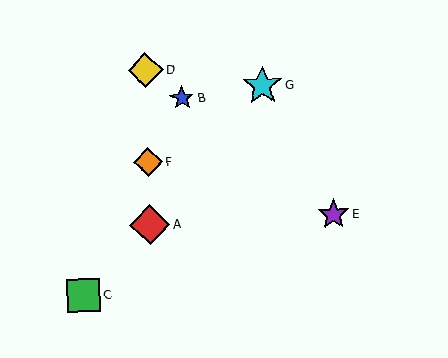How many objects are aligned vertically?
3 objects (A, D, F) are aligned vertically.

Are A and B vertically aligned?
No, A is at x≈150 and B is at x≈182.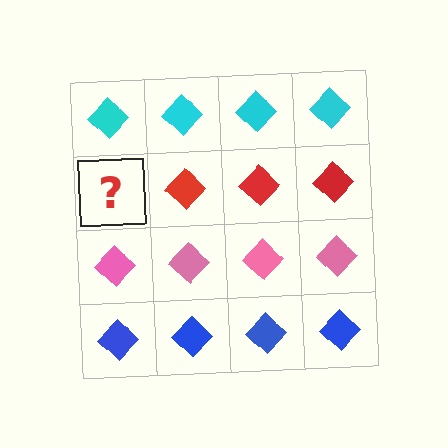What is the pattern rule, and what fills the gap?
The rule is that each row has a consistent color. The gap should be filled with a red diamond.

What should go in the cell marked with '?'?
The missing cell should contain a red diamond.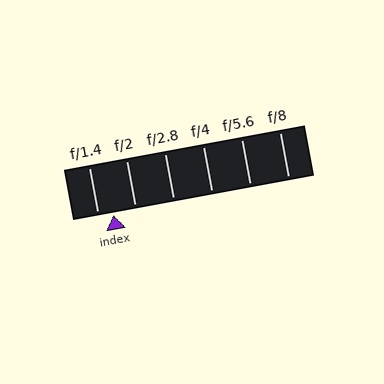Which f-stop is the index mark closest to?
The index mark is closest to f/1.4.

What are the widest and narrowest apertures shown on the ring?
The widest aperture shown is f/1.4 and the narrowest is f/8.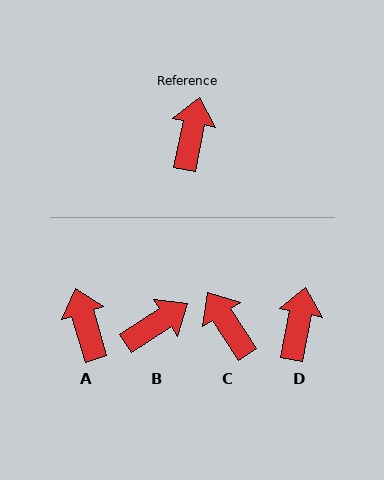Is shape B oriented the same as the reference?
No, it is off by about 46 degrees.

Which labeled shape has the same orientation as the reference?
D.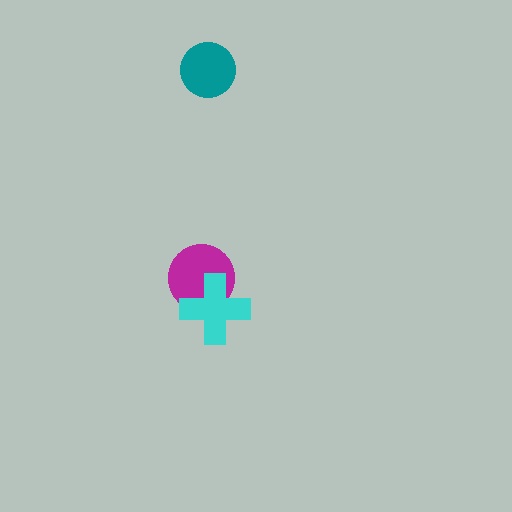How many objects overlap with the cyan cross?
1 object overlaps with the cyan cross.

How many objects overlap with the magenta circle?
1 object overlaps with the magenta circle.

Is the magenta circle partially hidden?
Yes, it is partially covered by another shape.